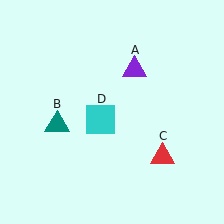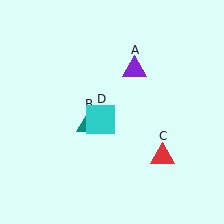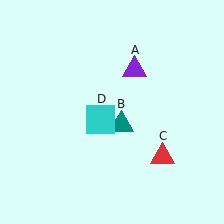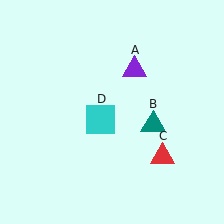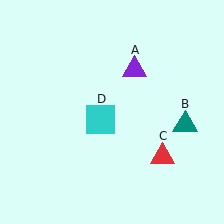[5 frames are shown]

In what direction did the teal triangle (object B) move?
The teal triangle (object B) moved right.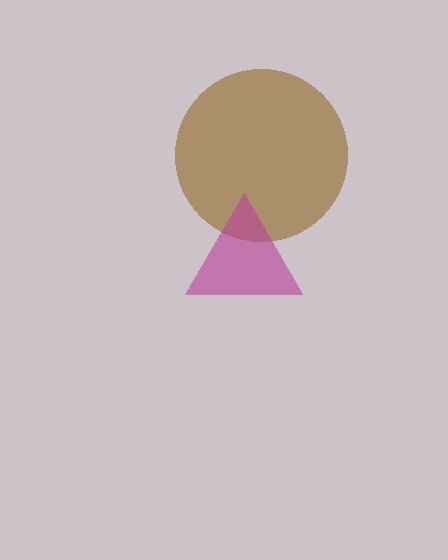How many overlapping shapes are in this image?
There are 2 overlapping shapes in the image.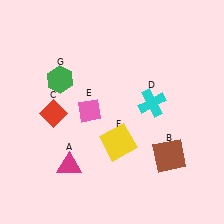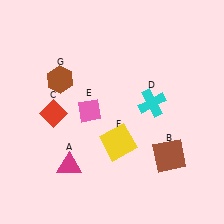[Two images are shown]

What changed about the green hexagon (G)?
In Image 1, G is green. In Image 2, it changed to brown.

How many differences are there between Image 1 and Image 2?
There is 1 difference between the two images.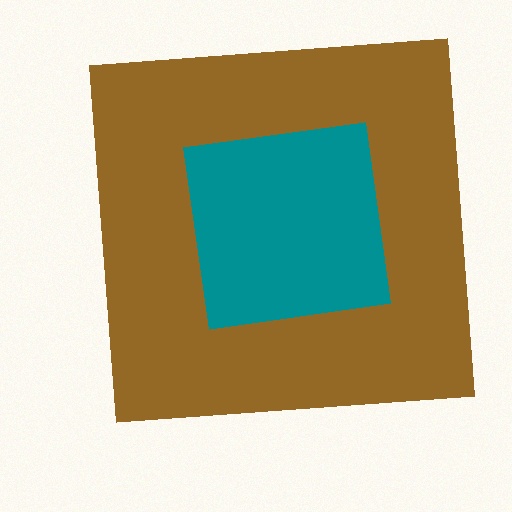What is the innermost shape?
The teal square.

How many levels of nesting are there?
2.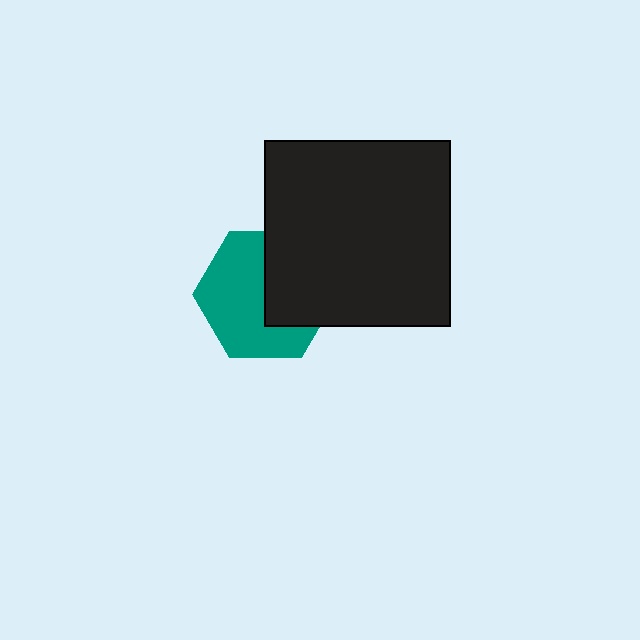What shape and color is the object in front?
The object in front is a black square.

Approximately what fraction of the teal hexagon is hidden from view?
Roughly 42% of the teal hexagon is hidden behind the black square.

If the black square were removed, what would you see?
You would see the complete teal hexagon.